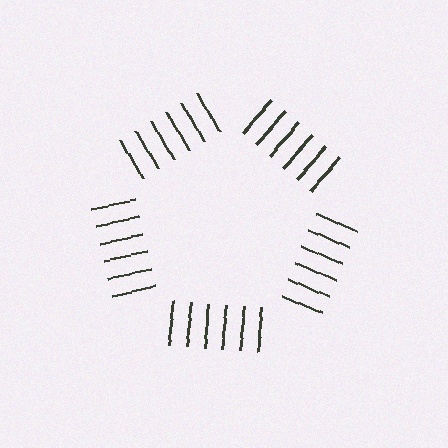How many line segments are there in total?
30 — 6 along each of the 5 edges.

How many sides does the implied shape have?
5 sides — the line-ends trace a pentagon.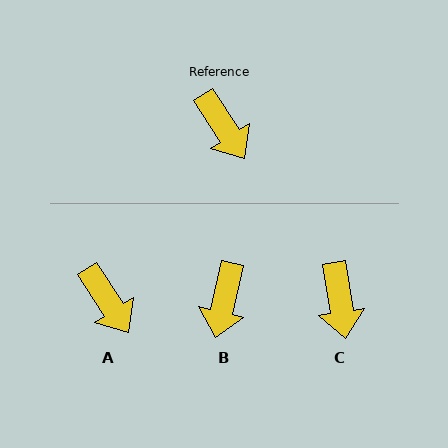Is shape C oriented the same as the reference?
No, it is off by about 24 degrees.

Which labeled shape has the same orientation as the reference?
A.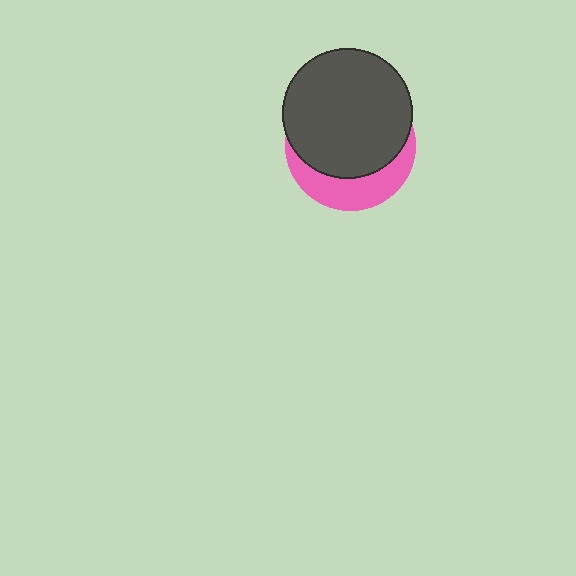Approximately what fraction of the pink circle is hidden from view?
Roughly 69% of the pink circle is hidden behind the dark gray circle.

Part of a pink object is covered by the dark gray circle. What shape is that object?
It is a circle.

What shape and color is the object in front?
The object in front is a dark gray circle.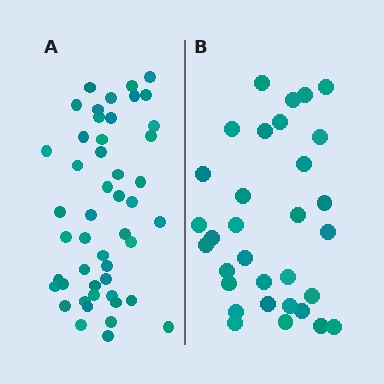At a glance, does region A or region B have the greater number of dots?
Region A (the left region) has more dots.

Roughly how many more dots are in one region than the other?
Region A has approximately 15 more dots than region B.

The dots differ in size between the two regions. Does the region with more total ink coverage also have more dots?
No. Region B has more total ink coverage because its dots are larger, but region A actually contains more individual dots. Total area can be misleading — the number of items is what matters here.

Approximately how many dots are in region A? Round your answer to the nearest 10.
About 50 dots. (The exact count is 48, which rounds to 50.)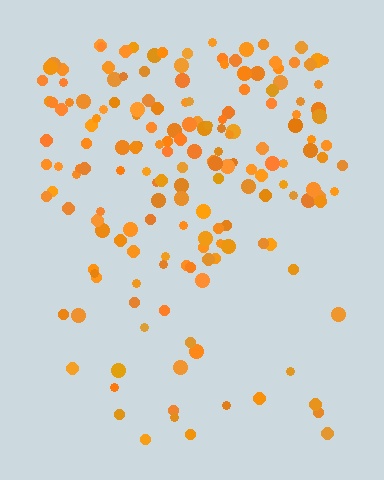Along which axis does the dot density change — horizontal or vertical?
Vertical.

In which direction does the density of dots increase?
From bottom to top, with the top side densest.